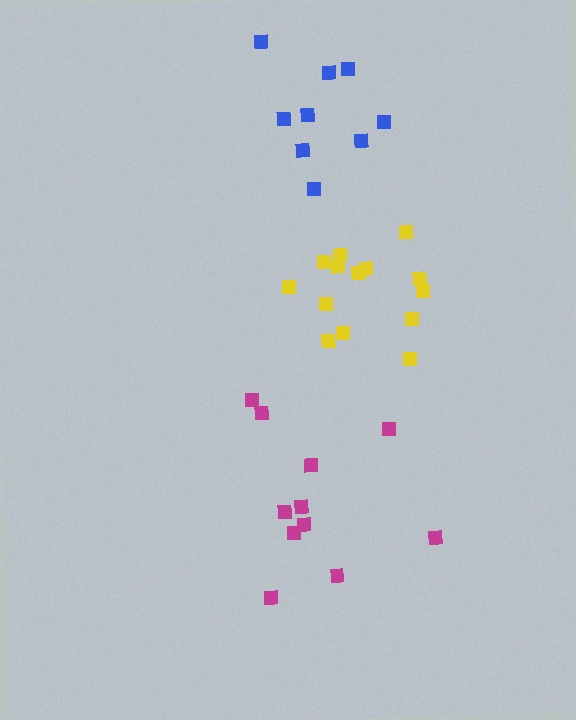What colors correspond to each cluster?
The clusters are colored: magenta, blue, yellow.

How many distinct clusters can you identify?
There are 3 distinct clusters.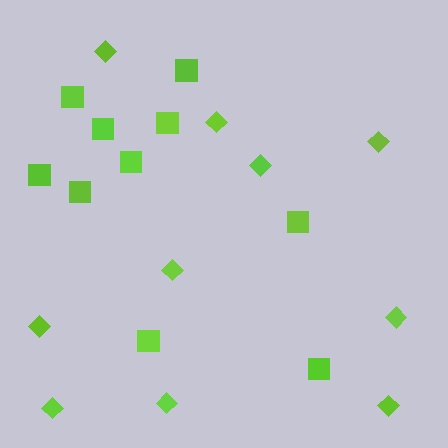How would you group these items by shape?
There are 2 groups: one group of squares (10) and one group of diamonds (10).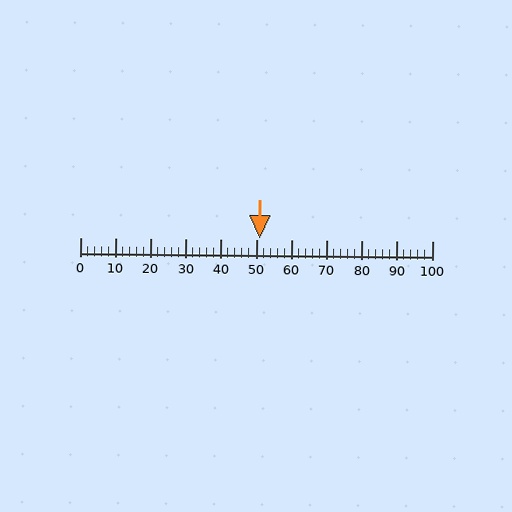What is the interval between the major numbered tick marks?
The major tick marks are spaced 10 units apart.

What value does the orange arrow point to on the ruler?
The orange arrow points to approximately 51.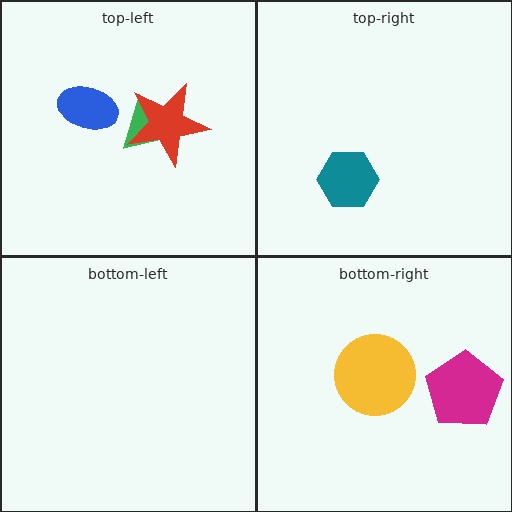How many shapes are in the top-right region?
1.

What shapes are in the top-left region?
The blue ellipse, the green triangle, the red star.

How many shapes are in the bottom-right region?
2.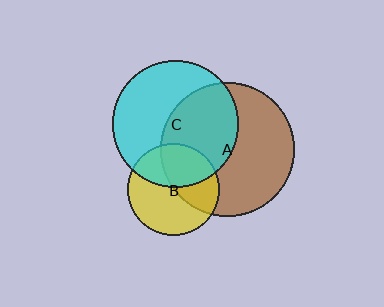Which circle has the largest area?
Circle A (brown).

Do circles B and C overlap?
Yes.